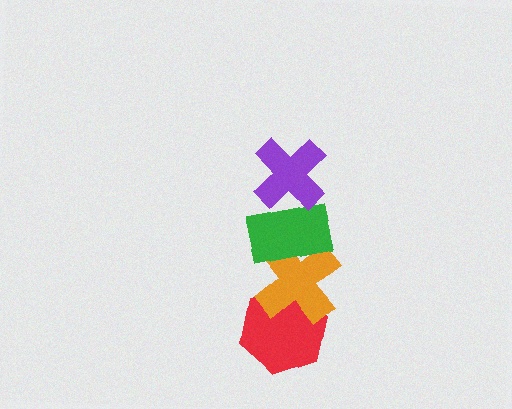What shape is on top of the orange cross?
The green rectangle is on top of the orange cross.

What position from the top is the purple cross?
The purple cross is 1st from the top.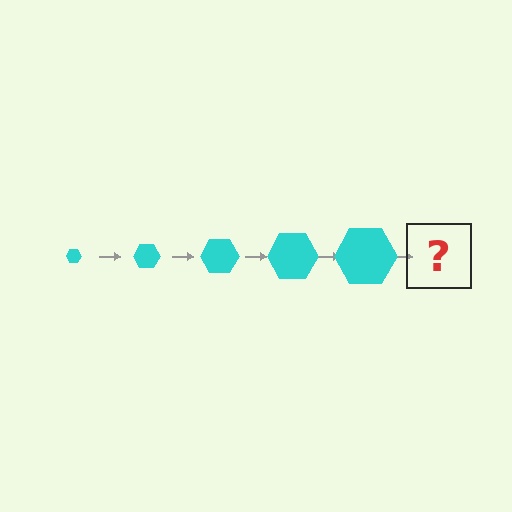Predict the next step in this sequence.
The next step is a cyan hexagon, larger than the previous one.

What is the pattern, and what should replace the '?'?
The pattern is that the hexagon gets progressively larger each step. The '?' should be a cyan hexagon, larger than the previous one.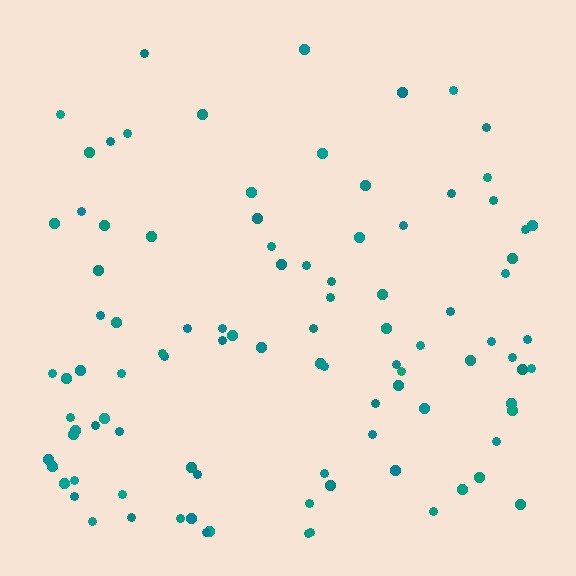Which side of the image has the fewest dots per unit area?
The top.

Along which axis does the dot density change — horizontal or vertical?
Vertical.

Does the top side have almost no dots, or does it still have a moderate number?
Still a moderate number, just noticeably fewer than the bottom.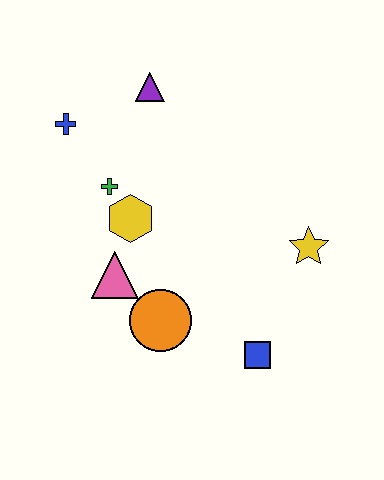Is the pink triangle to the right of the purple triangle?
No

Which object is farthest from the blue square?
The blue cross is farthest from the blue square.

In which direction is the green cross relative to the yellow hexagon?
The green cross is above the yellow hexagon.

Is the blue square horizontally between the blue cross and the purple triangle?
No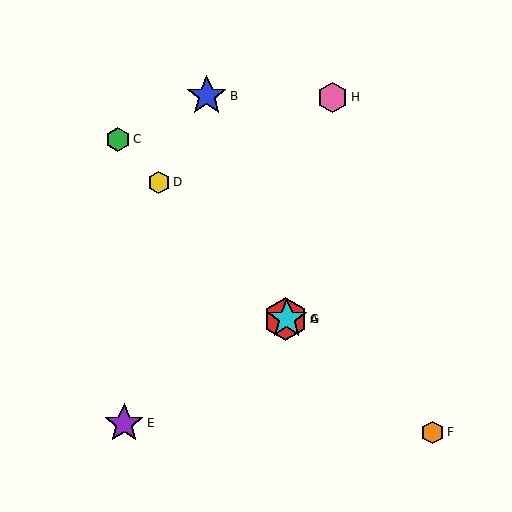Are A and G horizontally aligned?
Yes, both are at y≈319.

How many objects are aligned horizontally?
2 objects (A, G) are aligned horizontally.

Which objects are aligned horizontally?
Objects A, G are aligned horizontally.